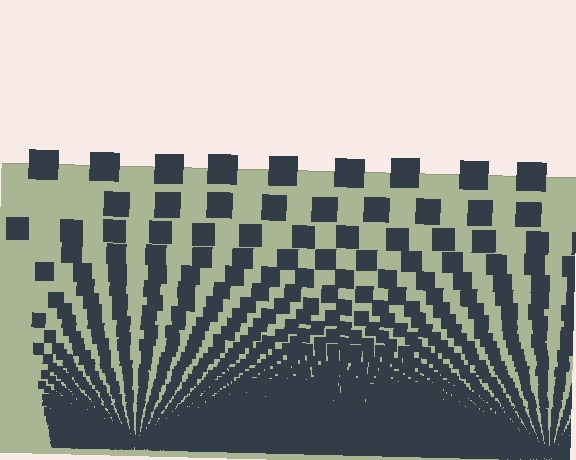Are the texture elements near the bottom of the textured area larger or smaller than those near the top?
Smaller. The gradient is inverted — elements near the bottom are smaller and denser.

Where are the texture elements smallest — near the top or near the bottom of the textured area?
Near the bottom.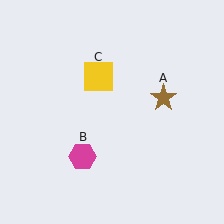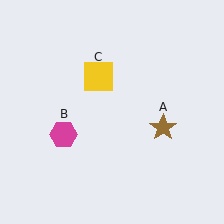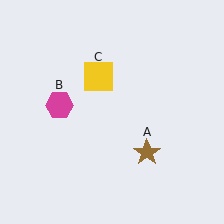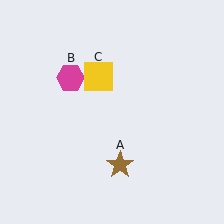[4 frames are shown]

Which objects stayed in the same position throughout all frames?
Yellow square (object C) remained stationary.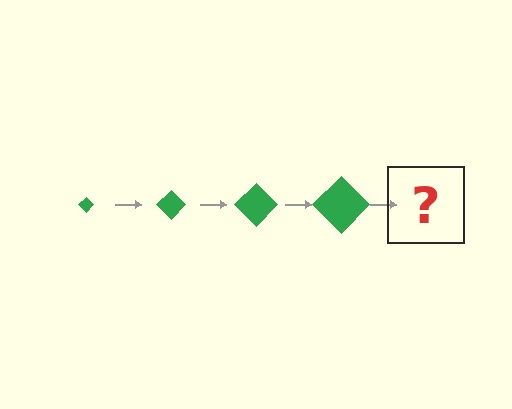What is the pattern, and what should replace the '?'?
The pattern is that the diamond gets progressively larger each step. The '?' should be a green diamond, larger than the previous one.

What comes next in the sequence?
The next element should be a green diamond, larger than the previous one.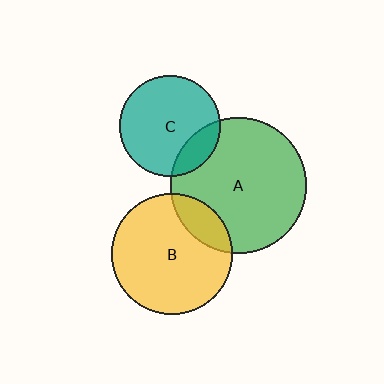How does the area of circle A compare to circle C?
Approximately 1.8 times.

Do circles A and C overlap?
Yes.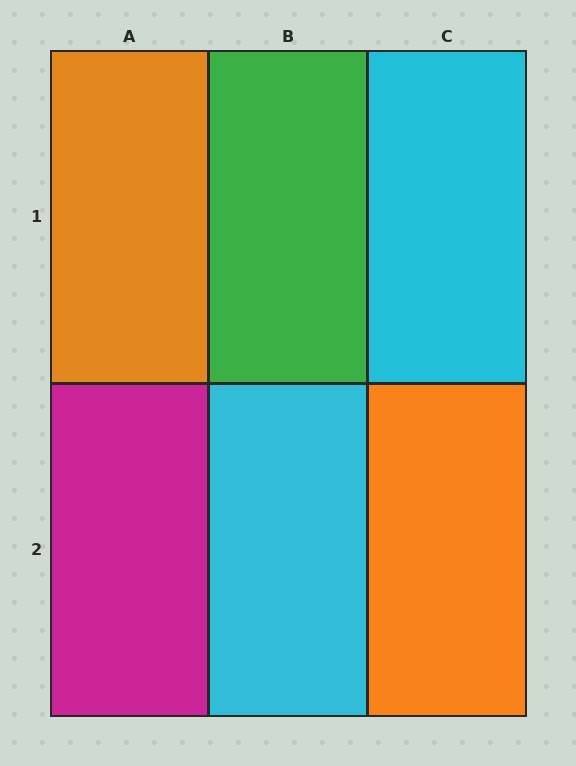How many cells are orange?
2 cells are orange.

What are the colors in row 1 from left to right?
Orange, green, cyan.